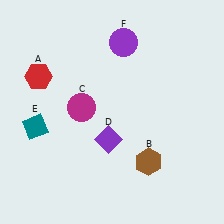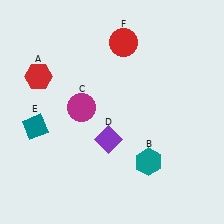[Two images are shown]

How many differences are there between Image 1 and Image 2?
There are 2 differences between the two images.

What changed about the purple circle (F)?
In Image 1, F is purple. In Image 2, it changed to red.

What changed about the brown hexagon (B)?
In Image 1, B is brown. In Image 2, it changed to teal.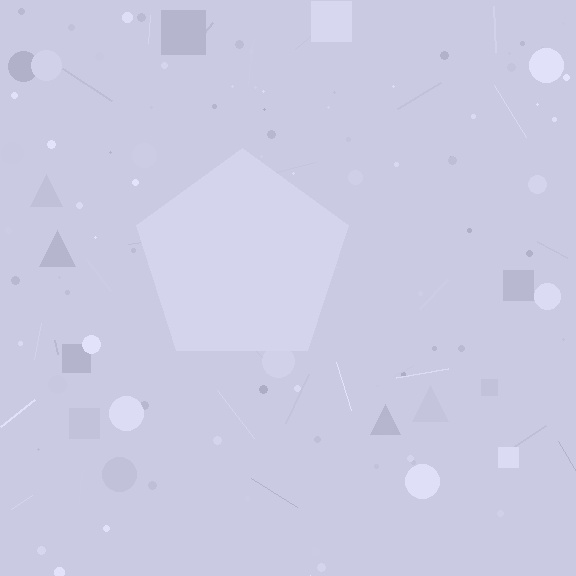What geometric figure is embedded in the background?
A pentagon is embedded in the background.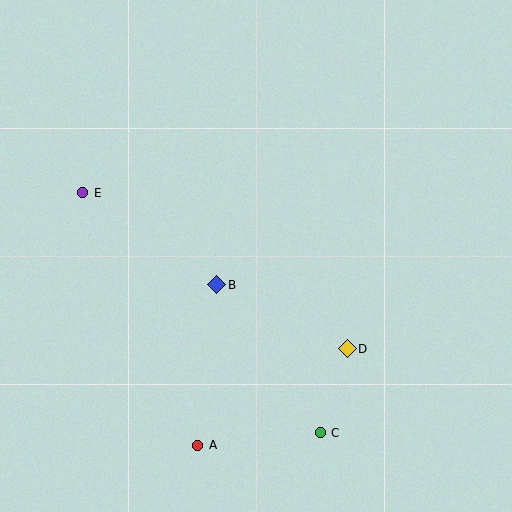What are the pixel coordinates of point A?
Point A is at (198, 445).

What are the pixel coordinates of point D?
Point D is at (347, 349).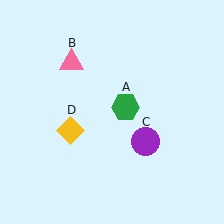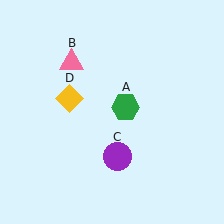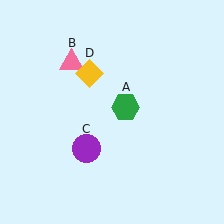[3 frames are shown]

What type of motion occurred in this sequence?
The purple circle (object C), yellow diamond (object D) rotated clockwise around the center of the scene.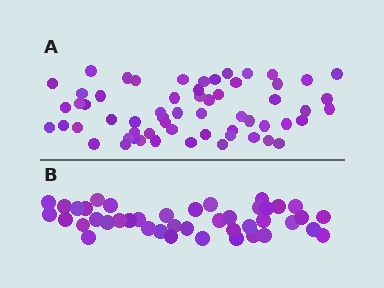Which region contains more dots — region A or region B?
Region A (the top region) has more dots.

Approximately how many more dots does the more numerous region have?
Region A has approximately 20 more dots than region B.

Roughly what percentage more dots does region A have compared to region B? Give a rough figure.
About 45% more.